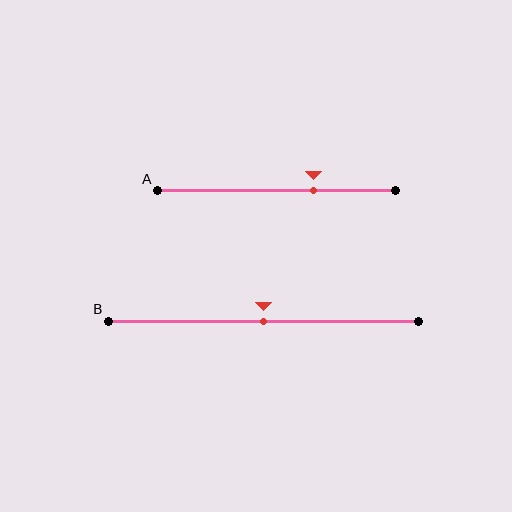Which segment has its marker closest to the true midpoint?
Segment B has its marker closest to the true midpoint.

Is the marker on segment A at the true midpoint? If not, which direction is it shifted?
No, the marker on segment A is shifted to the right by about 16% of the segment length.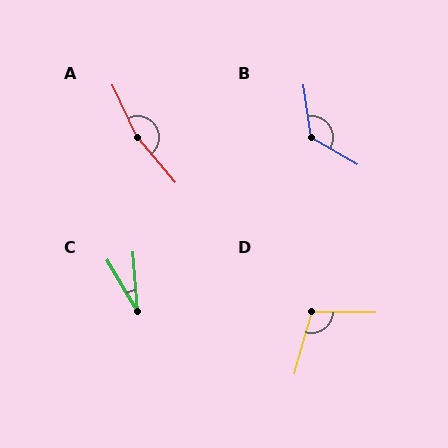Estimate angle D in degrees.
Approximately 106 degrees.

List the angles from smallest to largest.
C (26°), D (106°), B (128°), A (165°).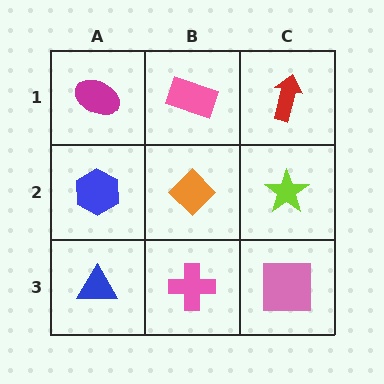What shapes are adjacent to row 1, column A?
A blue hexagon (row 2, column A), a pink rectangle (row 1, column B).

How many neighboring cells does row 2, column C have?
3.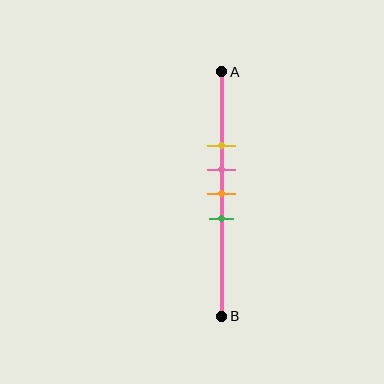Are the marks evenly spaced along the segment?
Yes, the marks are approximately evenly spaced.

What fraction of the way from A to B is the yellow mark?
The yellow mark is approximately 30% (0.3) of the way from A to B.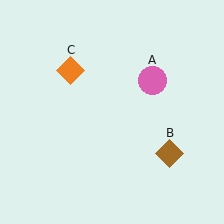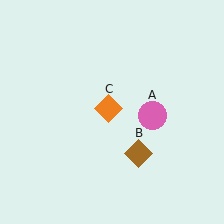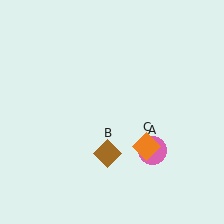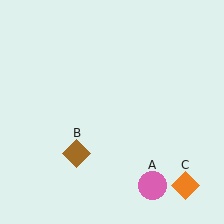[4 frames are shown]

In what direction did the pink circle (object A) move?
The pink circle (object A) moved down.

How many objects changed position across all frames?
3 objects changed position: pink circle (object A), brown diamond (object B), orange diamond (object C).